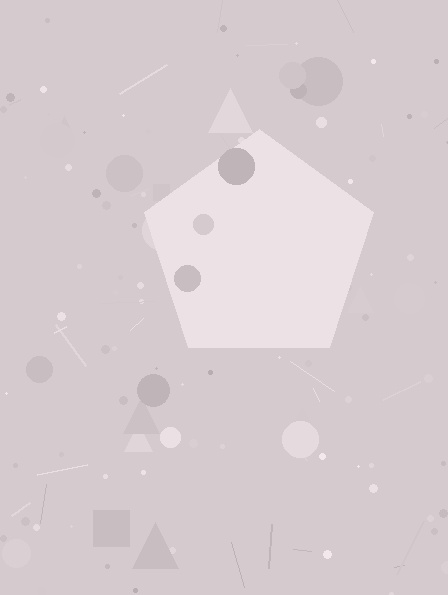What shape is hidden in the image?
A pentagon is hidden in the image.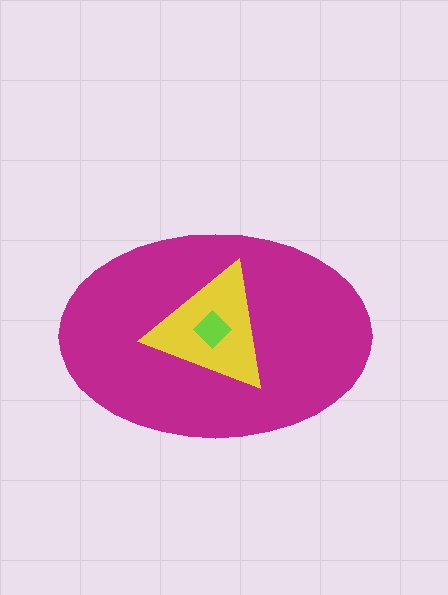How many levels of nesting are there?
3.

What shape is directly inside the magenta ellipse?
The yellow triangle.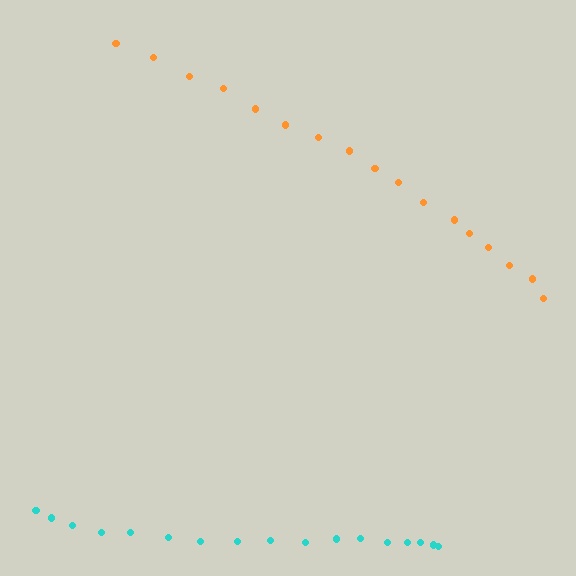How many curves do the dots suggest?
There are 2 distinct paths.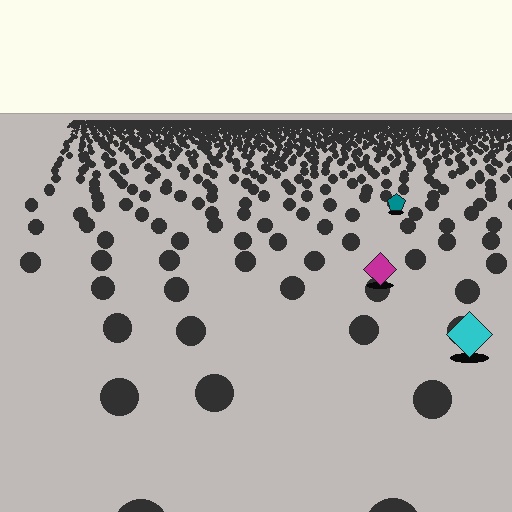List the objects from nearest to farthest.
From nearest to farthest: the cyan diamond, the magenta diamond, the teal pentagon.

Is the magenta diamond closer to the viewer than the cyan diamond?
No. The cyan diamond is closer — you can tell from the texture gradient: the ground texture is coarser near it.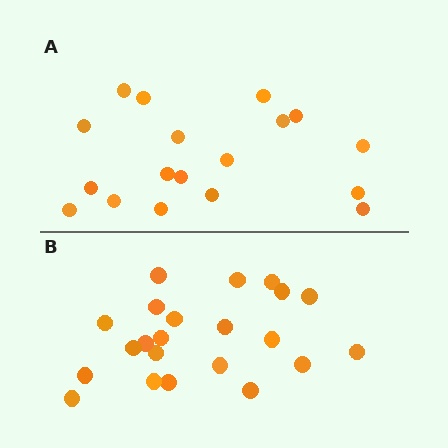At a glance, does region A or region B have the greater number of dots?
Region B (the bottom region) has more dots.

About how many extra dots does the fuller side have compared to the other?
Region B has about 4 more dots than region A.